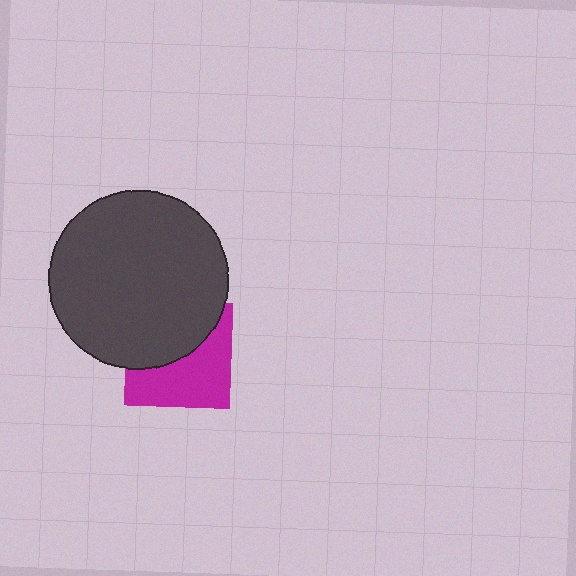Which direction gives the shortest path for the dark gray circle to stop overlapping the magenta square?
Moving up gives the shortest separation.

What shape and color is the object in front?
The object in front is a dark gray circle.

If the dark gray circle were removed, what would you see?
You would see the complete magenta square.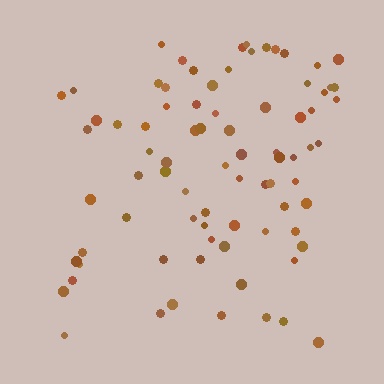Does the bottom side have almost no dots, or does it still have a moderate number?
Still a moderate number, just noticeably fewer than the top.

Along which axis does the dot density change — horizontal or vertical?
Vertical.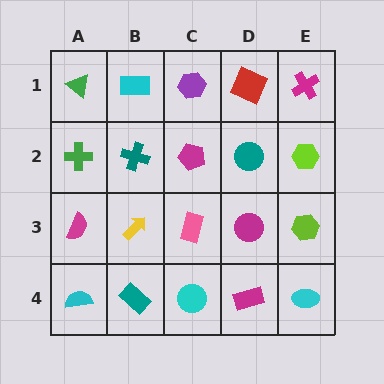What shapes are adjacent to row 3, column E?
A lime hexagon (row 2, column E), a cyan ellipse (row 4, column E), a magenta circle (row 3, column D).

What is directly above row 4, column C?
A pink rectangle.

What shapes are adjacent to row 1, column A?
A green cross (row 2, column A), a cyan rectangle (row 1, column B).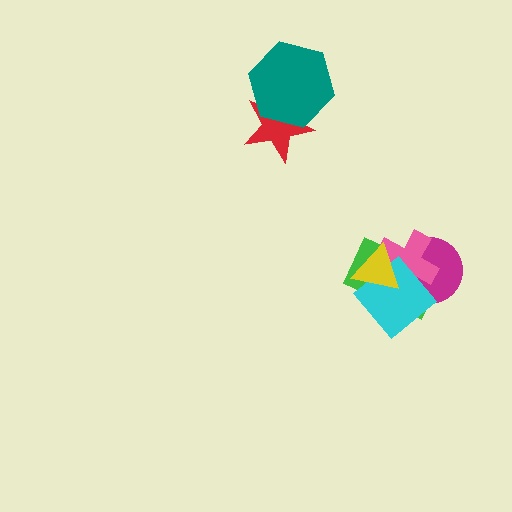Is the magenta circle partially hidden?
Yes, it is partially covered by another shape.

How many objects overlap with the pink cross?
4 objects overlap with the pink cross.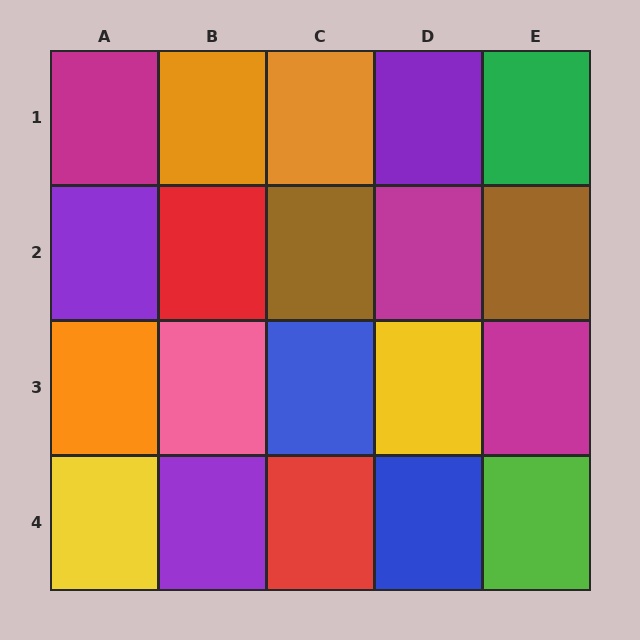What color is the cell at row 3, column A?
Orange.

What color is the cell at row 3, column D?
Yellow.